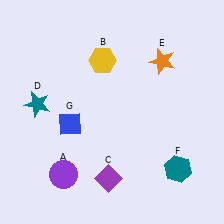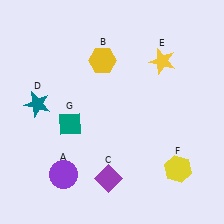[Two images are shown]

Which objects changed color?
E changed from orange to yellow. F changed from teal to yellow. G changed from blue to teal.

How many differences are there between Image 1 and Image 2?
There are 3 differences between the two images.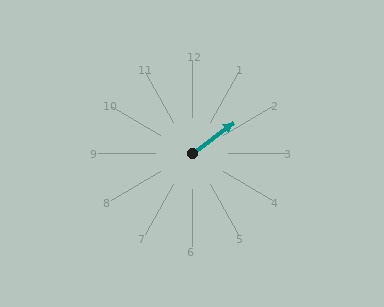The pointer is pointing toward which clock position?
Roughly 2 o'clock.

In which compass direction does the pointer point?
Northeast.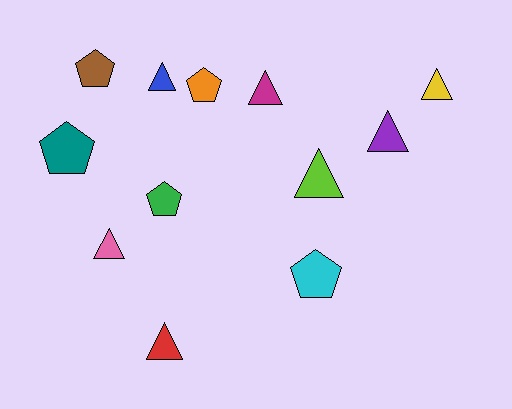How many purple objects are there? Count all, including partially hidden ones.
There is 1 purple object.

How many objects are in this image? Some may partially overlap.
There are 12 objects.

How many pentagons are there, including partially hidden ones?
There are 5 pentagons.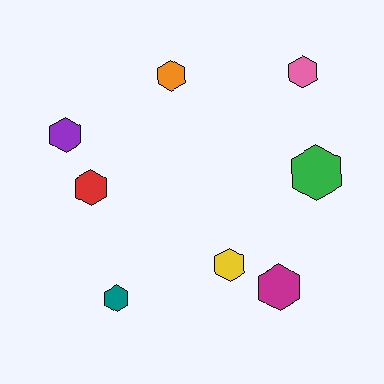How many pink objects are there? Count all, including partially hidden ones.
There is 1 pink object.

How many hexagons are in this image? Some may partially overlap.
There are 8 hexagons.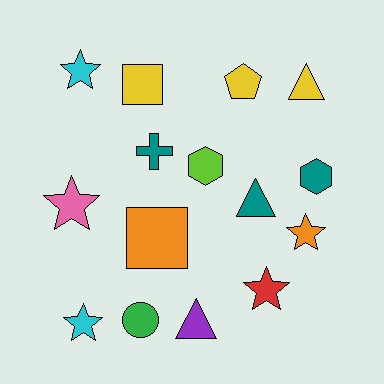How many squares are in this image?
There are 2 squares.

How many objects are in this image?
There are 15 objects.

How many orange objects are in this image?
There are 2 orange objects.